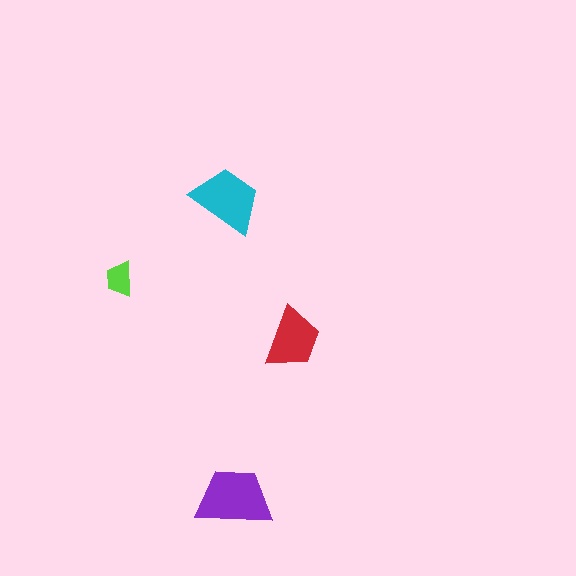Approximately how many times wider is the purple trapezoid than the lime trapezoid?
About 2 times wider.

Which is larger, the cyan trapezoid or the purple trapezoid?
The purple one.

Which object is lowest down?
The purple trapezoid is bottommost.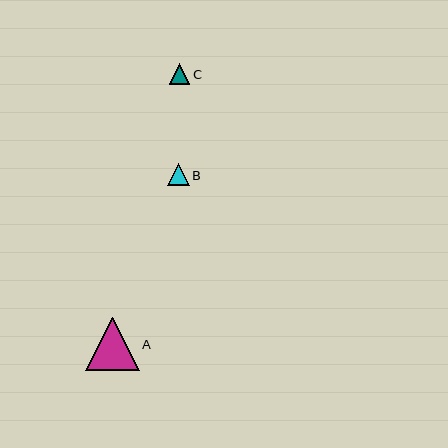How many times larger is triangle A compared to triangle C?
Triangle A is approximately 2.6 times the size of triangle C.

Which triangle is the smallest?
Triangle C is the smallest with a size of approximately 21 pixels.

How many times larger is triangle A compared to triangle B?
Triangle A is approximately 2.4 times the size of triangle B.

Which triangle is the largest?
Triangle A is the largest with a size of approximately 53 pixels.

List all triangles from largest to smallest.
From largest to smallest: A, B, C.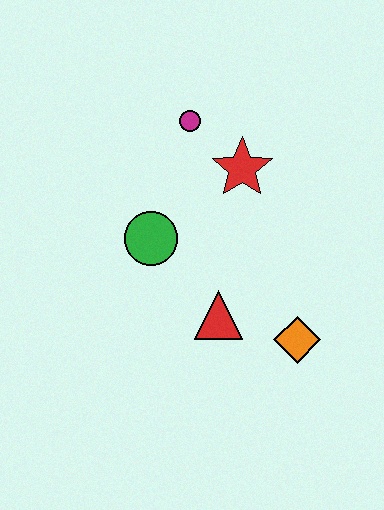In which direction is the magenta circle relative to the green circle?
The magenta circle is above the green circle.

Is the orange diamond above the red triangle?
No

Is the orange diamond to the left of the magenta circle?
No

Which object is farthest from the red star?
The orange diamond is farthest from the red star.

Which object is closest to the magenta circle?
The red star is closest to the magenta circle.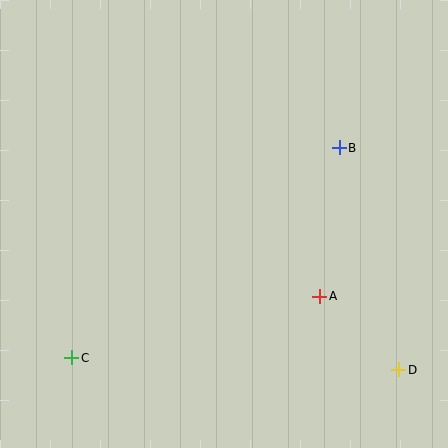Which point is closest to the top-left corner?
Point C is closest to the top-left corner.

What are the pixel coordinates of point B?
Point B is at (339, 148).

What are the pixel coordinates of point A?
Point A is at (320, 296).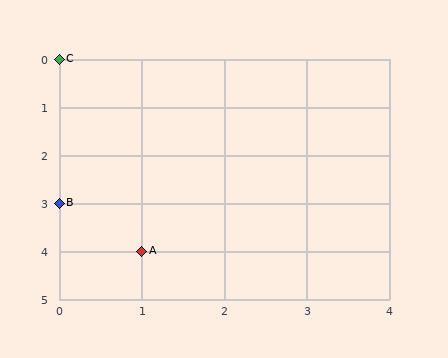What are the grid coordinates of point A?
Point A is at grid coordinates (1, 4).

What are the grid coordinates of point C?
Point C is at grid coordinates (0, 0).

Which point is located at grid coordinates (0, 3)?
Point B is at (0, 3).